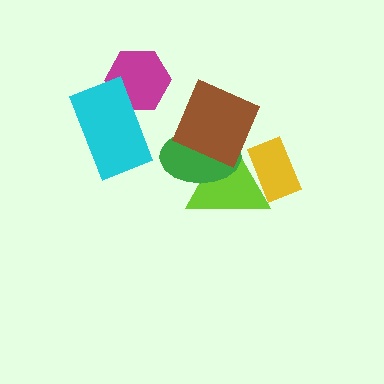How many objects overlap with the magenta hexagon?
1 object overlaps with the magenta hexagon.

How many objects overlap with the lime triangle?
3 objects overlap with the lime triangle.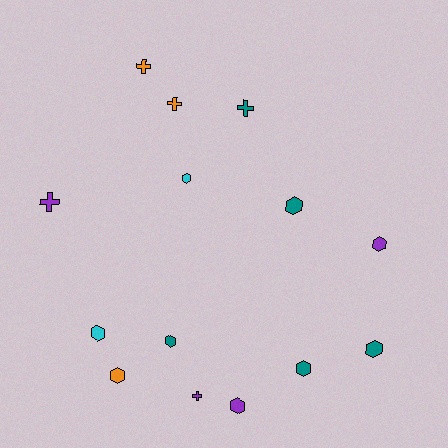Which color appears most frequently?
Teal, with 5 objects.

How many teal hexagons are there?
There are 4 teal hexagons.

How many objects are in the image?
There are 14 objects.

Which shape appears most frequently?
Hexagon, with 9 objects.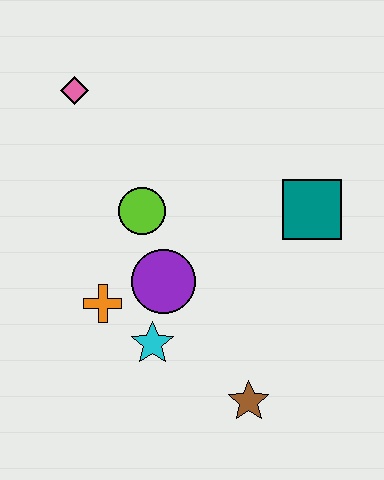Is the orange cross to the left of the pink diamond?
No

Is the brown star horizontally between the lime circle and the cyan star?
No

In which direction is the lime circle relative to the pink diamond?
The lime circle is below the pink diamond.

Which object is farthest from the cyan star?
The pink diamond is farthest from the cyan star.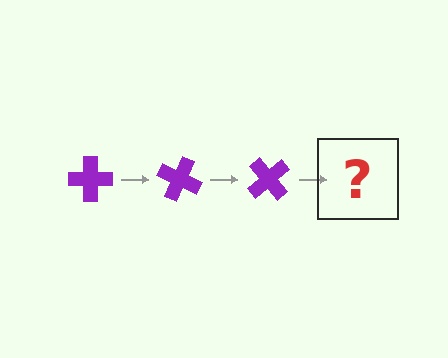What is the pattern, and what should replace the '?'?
The pattern is that the cross rotates 25 degrees each step. The '?' should be a purple cross rotated 75 degrees.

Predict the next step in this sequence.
The next step is a purple cross rotated 75 degrees.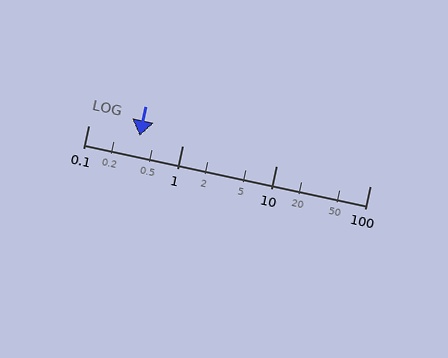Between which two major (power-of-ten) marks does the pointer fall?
The pointer is between 0.1 and 1.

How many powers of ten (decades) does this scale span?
The scale spans 3 decades, from 0.1 to 100.